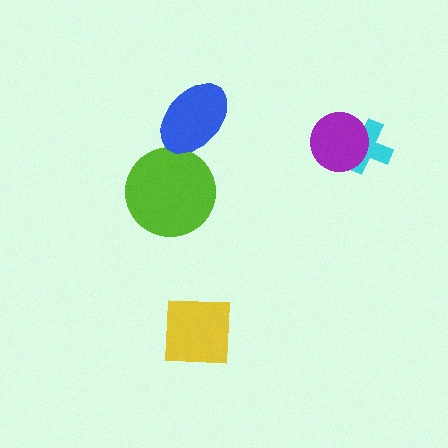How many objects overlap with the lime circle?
0 objects overlap with the lime circle.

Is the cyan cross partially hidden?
Yes, it is partially covered by another shape.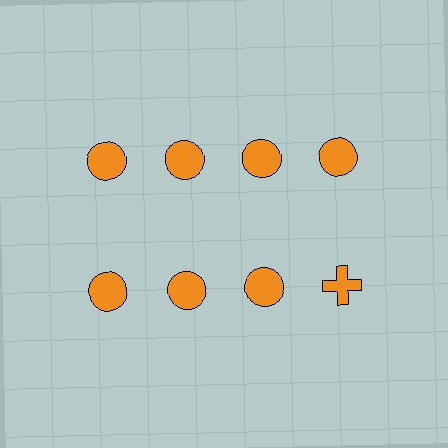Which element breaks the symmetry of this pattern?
The orange cross in the second row, second from right column breaks the symmetry. All other shapes are orange circles.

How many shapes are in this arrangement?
There are 8 shapes arranged in a grid pattern.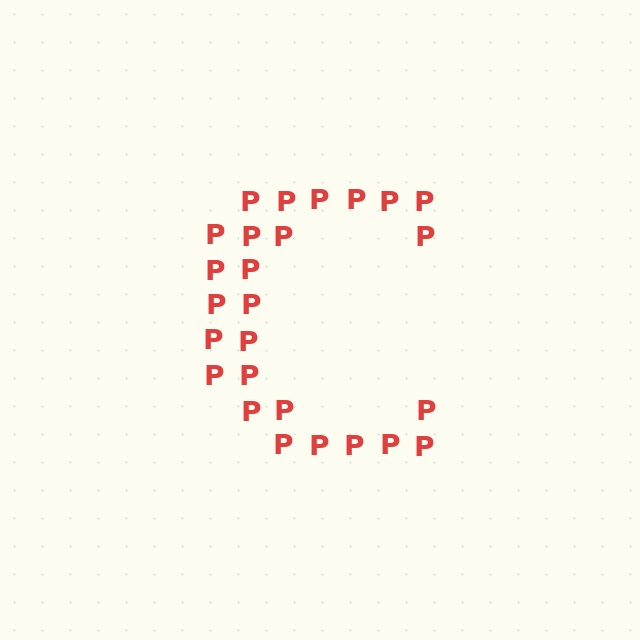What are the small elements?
The small elements are letter P's.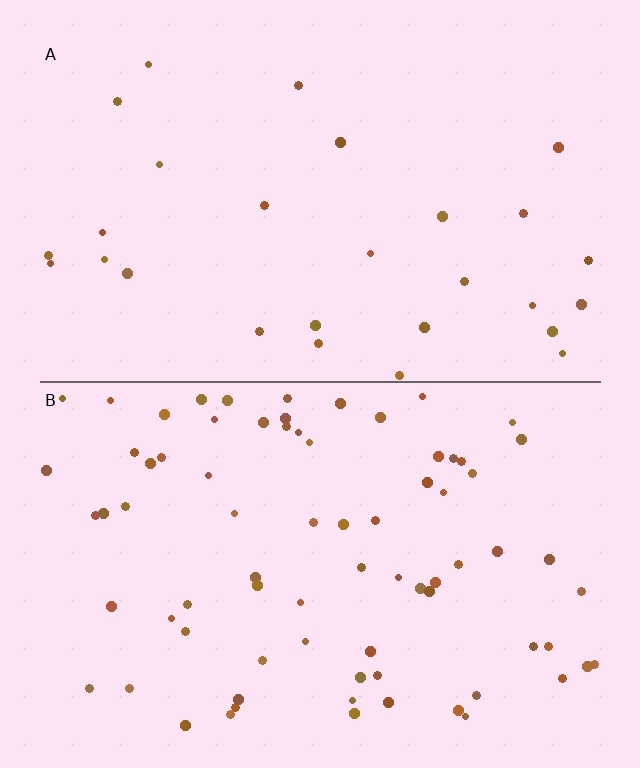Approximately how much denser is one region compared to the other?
Approximately 2.8× — region B over region A.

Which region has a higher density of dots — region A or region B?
B (the bottom).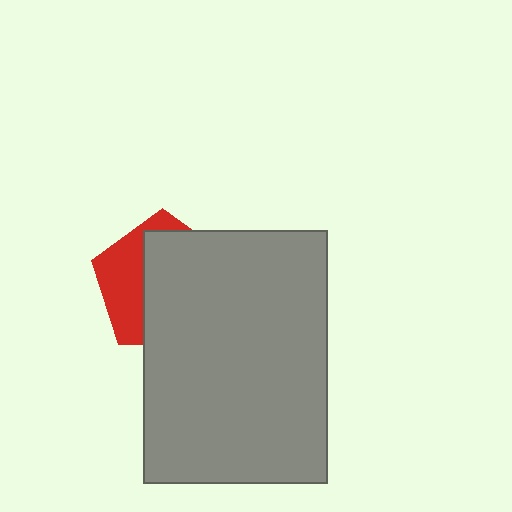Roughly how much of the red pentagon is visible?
A small part of it is visible (roughly 36%).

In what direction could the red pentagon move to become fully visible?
The red pentagon could move left. That would shift it out from behind the gray rectangle entirely.